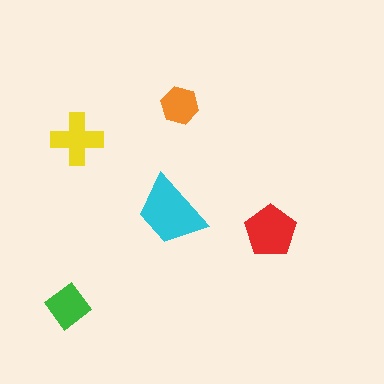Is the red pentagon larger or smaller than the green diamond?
Larger.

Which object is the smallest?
The orange hexagon.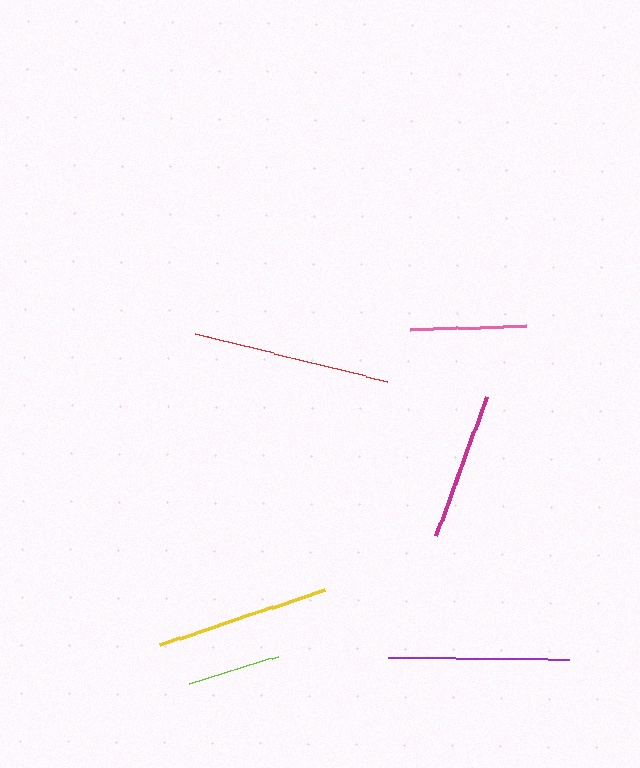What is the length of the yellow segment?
The yellow segment is approximately 174 pixels long.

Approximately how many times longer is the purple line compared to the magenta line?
The purple line is approximately 1.2 times the length of the magenta line.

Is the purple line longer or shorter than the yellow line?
The purple line is longer than the yellow line.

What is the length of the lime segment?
The lime segment is approximately 94 pixels long.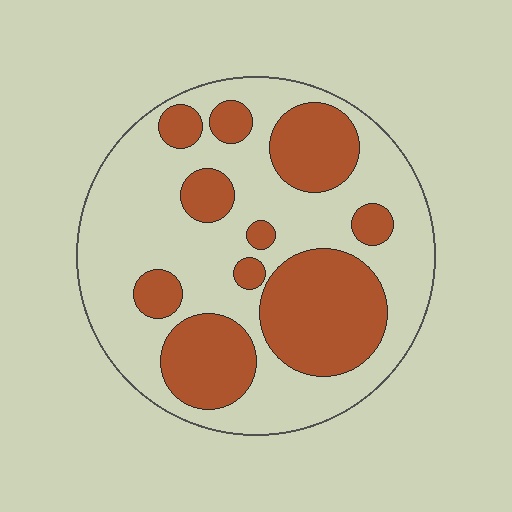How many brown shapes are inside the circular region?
10.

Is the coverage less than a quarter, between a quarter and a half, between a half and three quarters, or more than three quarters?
Between a quarter and a half.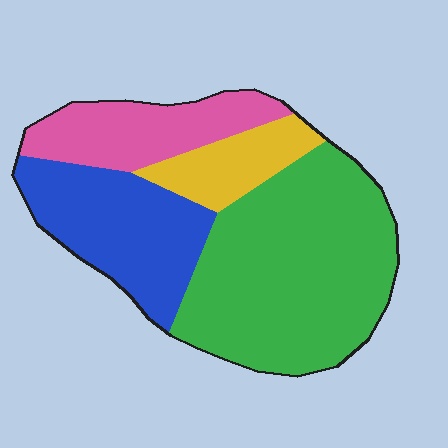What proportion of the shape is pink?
Pink takes up between a sixth and a third of the shape.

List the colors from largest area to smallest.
From largest to smallest: green, blue, pink, yellow.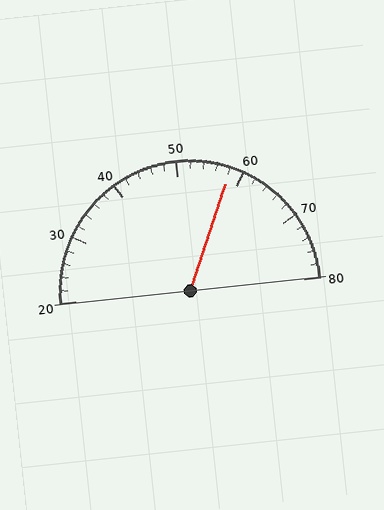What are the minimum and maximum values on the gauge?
The gauge ranges from 20 to 80.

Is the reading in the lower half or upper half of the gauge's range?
The reading is in the upper half of the range (20 to 80).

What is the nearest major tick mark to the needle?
The nearest major tick mark is 60.